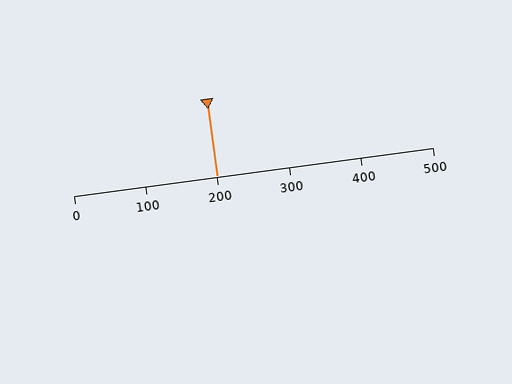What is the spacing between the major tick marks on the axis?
The major ticks are spaced 100 apart.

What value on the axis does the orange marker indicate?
The marker indicates approximately 200.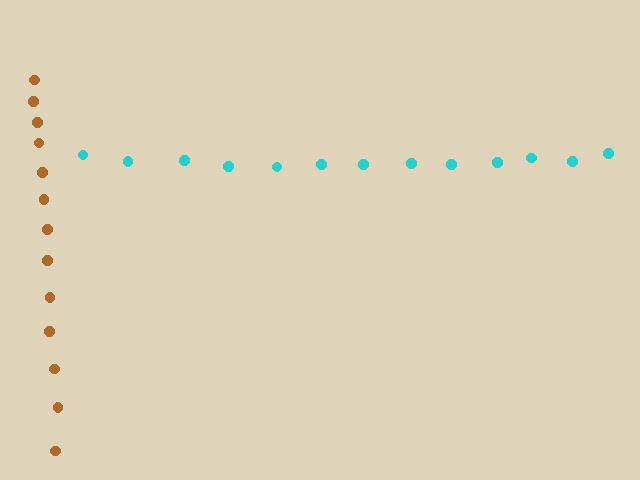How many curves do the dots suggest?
There are 2 distinct paths.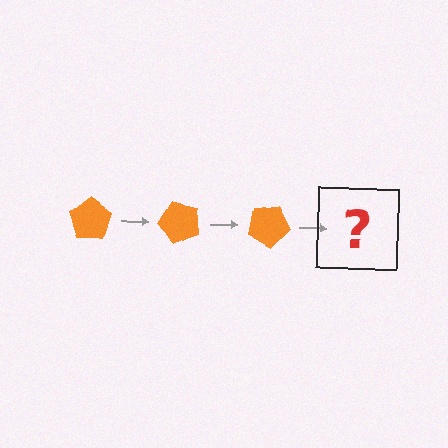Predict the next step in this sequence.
The next step is an orange pentagon rotated 150 degrees.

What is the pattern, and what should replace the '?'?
The pattern is that the pentagon rotates 50 degrees each step. The '?' should be an orange pentagon rotated 150 degrees.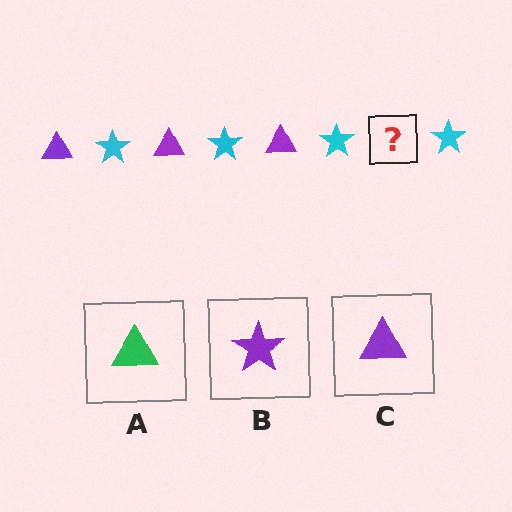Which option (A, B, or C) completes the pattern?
C.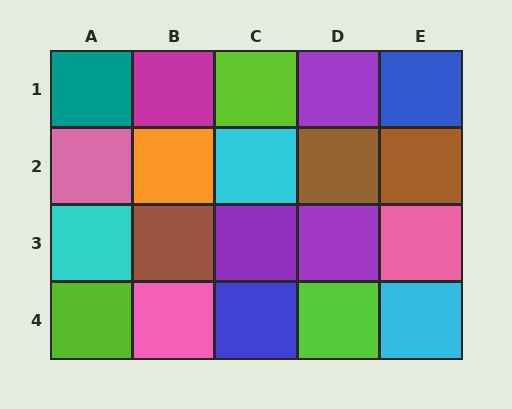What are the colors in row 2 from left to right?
Pink, orange, cyan, brown, brown.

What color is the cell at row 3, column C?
Purple.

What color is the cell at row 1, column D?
Purple.